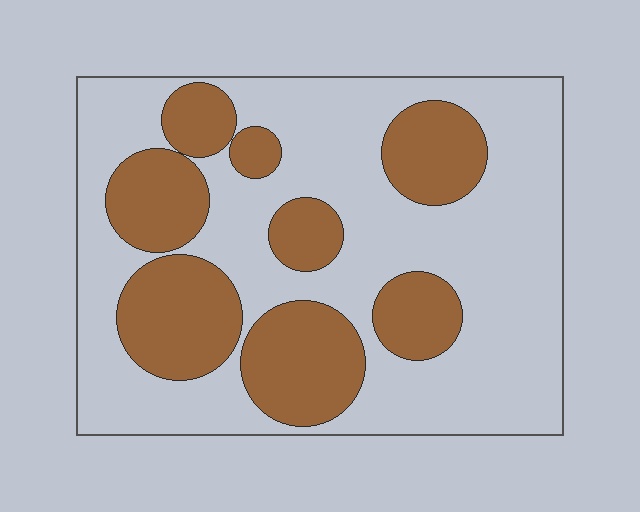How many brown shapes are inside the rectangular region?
8.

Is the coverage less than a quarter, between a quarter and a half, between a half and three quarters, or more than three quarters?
Between a quarter and a half.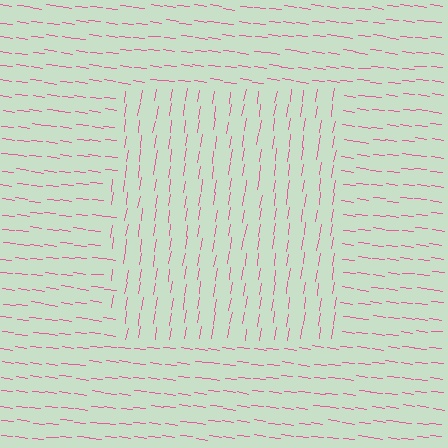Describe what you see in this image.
The image is filled with small pink line segments. A rectangle region in the image has lines oriented differently from the surrounding lines, creating a visible texture boundary.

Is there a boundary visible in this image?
Yes, there is a texture boundary formed by a change in line orientation.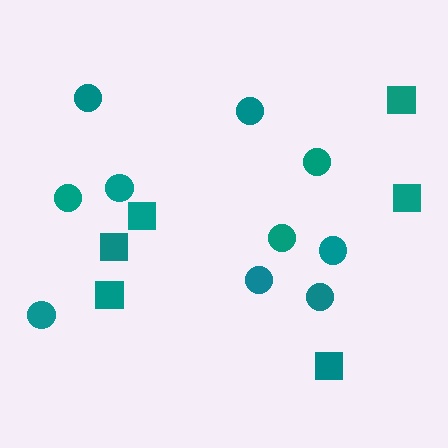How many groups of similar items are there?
There are 2 groups: one group of squares (6) and one group of circles (10).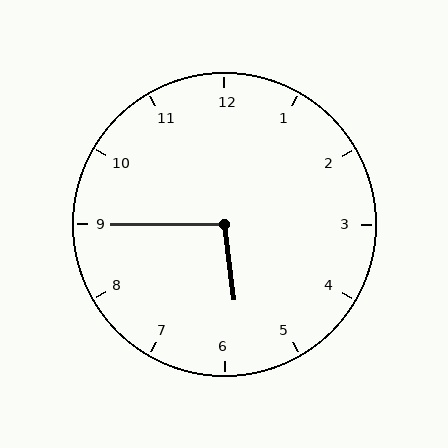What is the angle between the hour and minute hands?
Approximately 98 degrees.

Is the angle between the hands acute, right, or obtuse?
It is obtuse.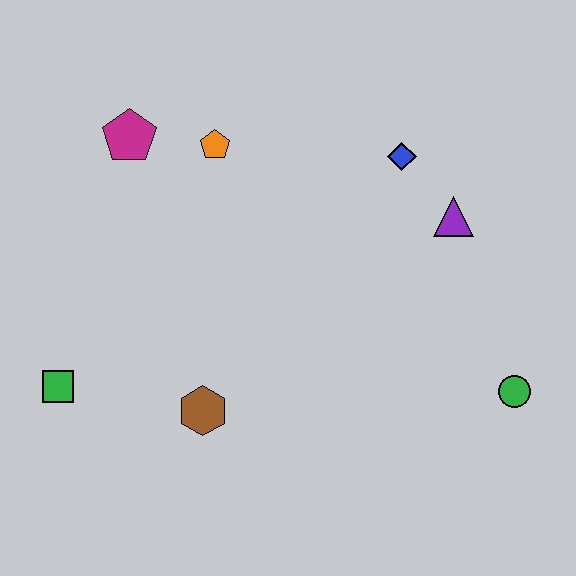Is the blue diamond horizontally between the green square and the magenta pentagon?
No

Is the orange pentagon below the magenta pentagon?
Yes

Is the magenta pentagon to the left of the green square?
No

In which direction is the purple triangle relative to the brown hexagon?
The purple triangle is to the right of the brown hexagon.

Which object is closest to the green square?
The brown hexagon is closest to the green square.